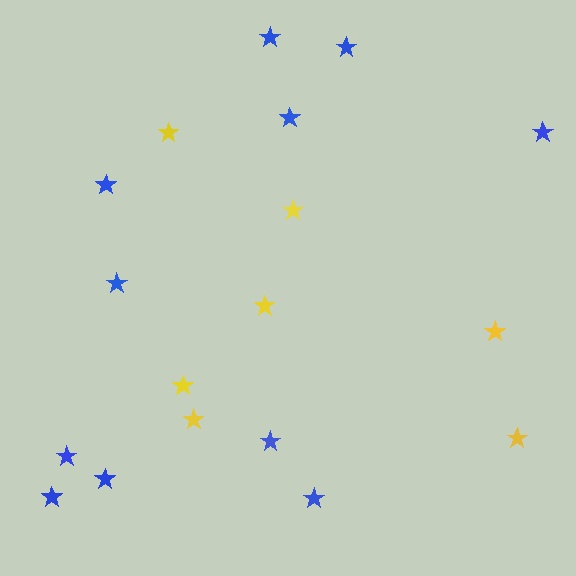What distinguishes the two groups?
There are 2 groups: one group of blue stars (11) and one group of yellow stars (7).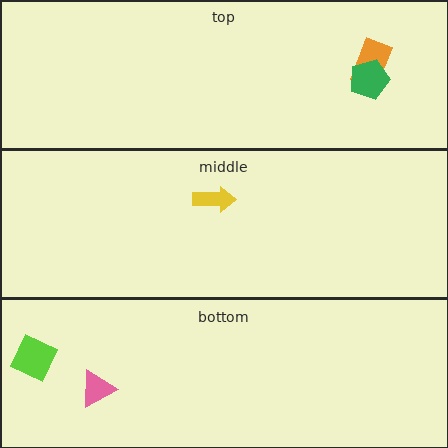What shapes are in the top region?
The orange rectangle, the green pentagon.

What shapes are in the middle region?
The yellow arrow.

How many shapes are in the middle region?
1.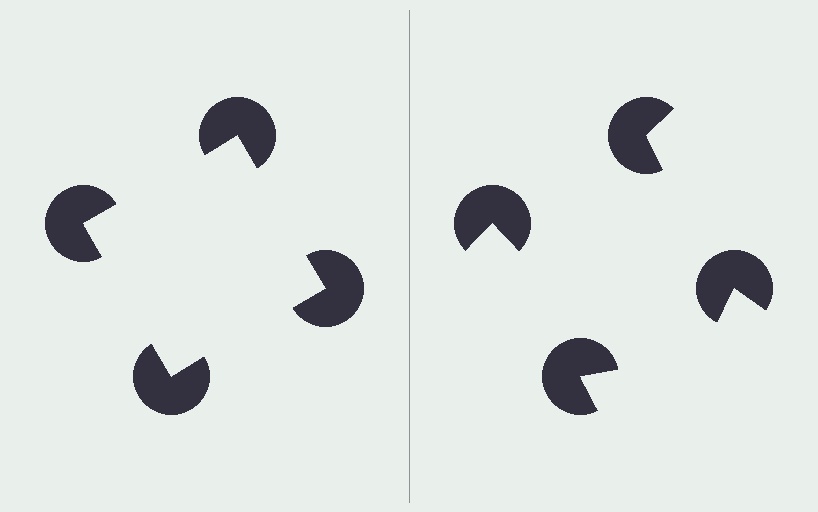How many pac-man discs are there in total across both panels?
8 — 4 on each side.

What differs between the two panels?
The pac-man discs are positioned identically on both sides; only the wedge orientations differ. On the left they align to a square; on the right they are misaligned.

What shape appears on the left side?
An illusory square.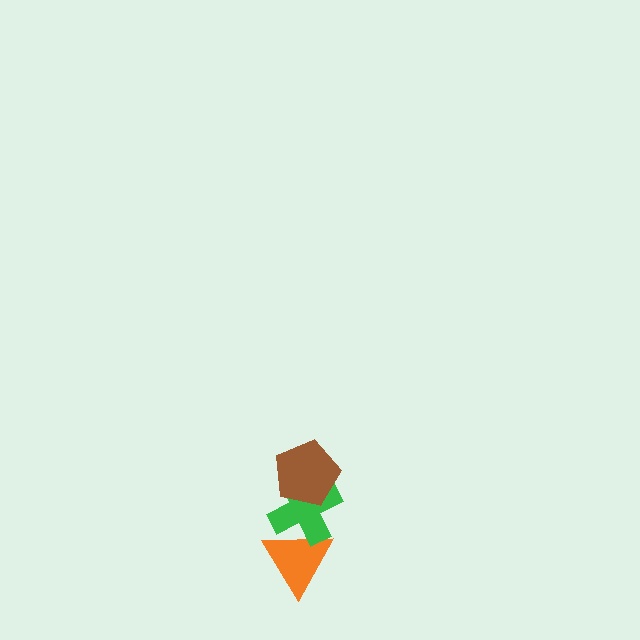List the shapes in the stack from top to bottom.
From top to bottom: the brown pentagon, the green cross, the orange triangle.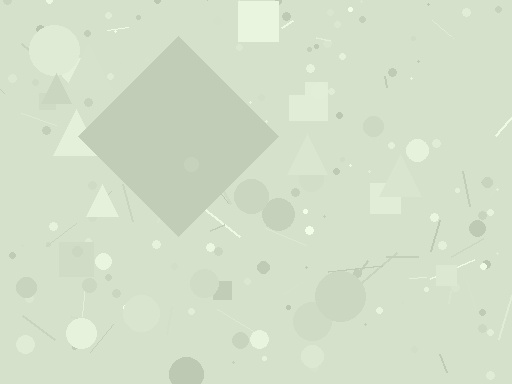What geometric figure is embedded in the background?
A diamond is embedded in the background.